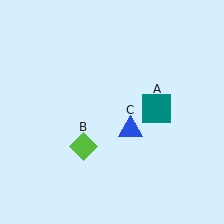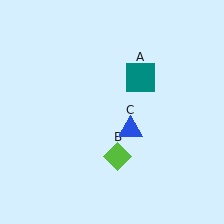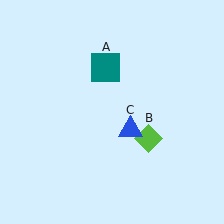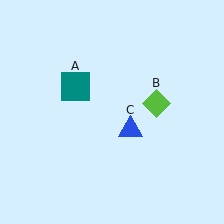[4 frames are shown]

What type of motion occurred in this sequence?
The teal square (object A), lime diamond (object B) rotated counterclockwise around the center of the scene.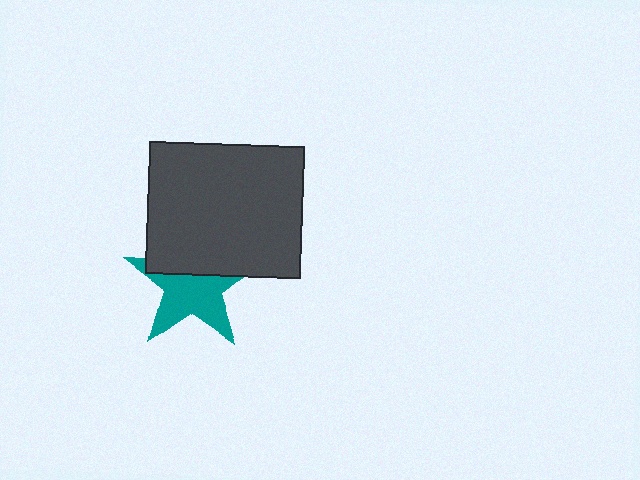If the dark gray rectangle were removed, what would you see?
You would see the complete teal star.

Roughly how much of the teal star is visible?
About half of it is visible (roughly 60%).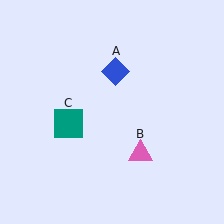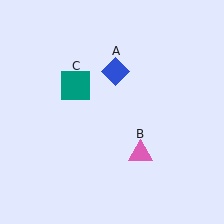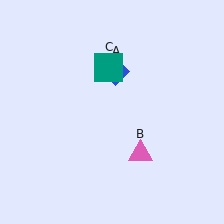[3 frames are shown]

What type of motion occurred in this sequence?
The teal square (object C) rotated clockwise around the center of the scene.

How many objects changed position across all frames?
1 object changed position: teal square (object C).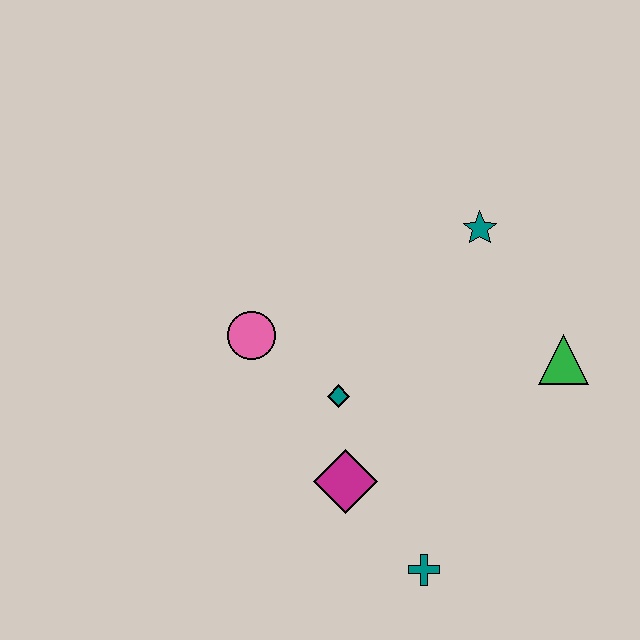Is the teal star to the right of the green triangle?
No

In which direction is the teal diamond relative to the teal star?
The teal diamond is below the teal star.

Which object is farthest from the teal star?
The teal cross is farthest from the teal star.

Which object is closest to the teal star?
The green triangle is closest to the teal star.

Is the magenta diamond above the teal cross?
Yes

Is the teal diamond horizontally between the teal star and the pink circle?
Yes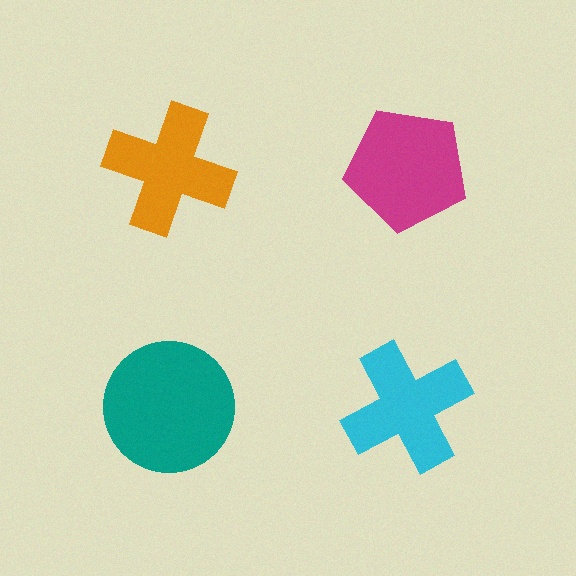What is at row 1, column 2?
A magenta pentagon.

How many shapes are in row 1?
2 shapes.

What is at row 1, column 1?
An orange cross.